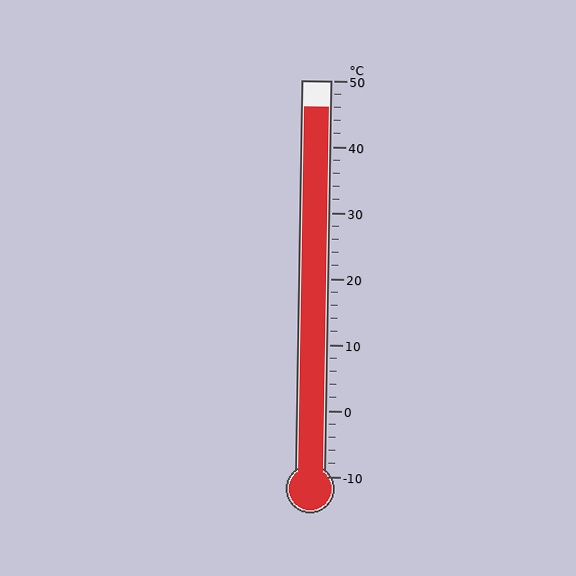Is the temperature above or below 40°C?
The temperature is above 40°C.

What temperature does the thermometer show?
The thermometer shows approximately 46°C.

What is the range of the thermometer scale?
The thermometer scale ranges from -10°C to 50°C.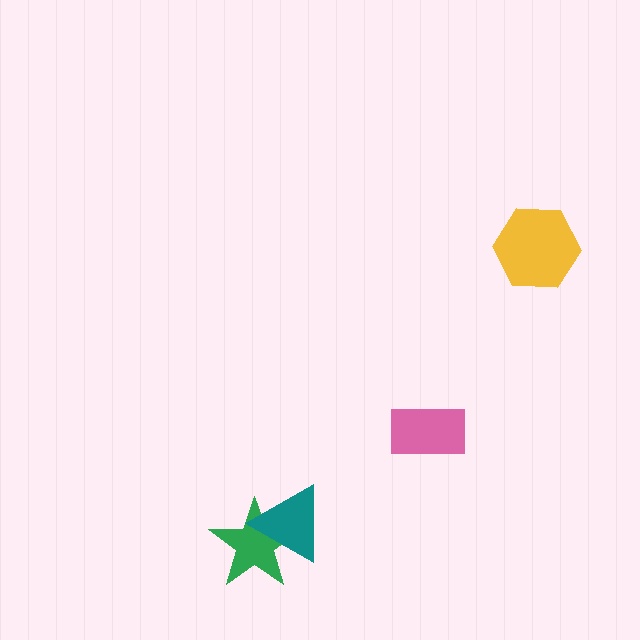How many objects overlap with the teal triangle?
1 object overlaps with the teal triangle.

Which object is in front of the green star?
The teal triangle is in front of the green star.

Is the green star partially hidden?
Yes, it is partially covered by another shape.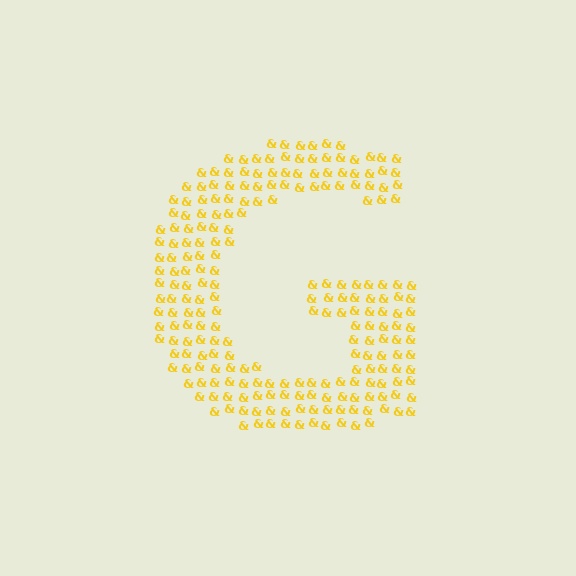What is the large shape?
The large shape is the letter G.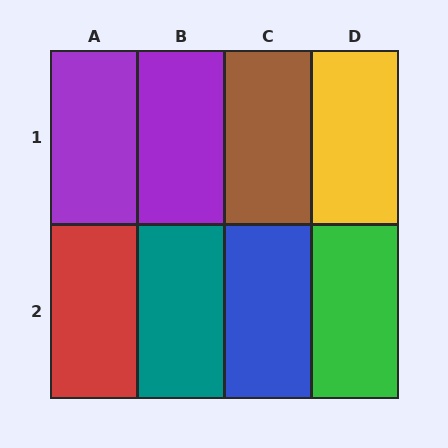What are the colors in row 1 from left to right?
Purple, purple, brown, yellow.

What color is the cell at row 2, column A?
Red.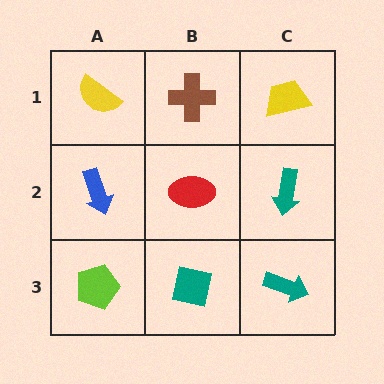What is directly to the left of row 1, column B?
A yellow semicircle.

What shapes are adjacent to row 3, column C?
A teal arrow (row 2, column C), a teal square (row 3, column B).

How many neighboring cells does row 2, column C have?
3.